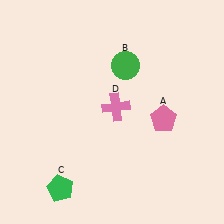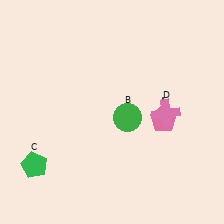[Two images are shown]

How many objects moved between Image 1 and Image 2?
3 objects moved between the two images.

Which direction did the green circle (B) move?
The green circle (B) moved down.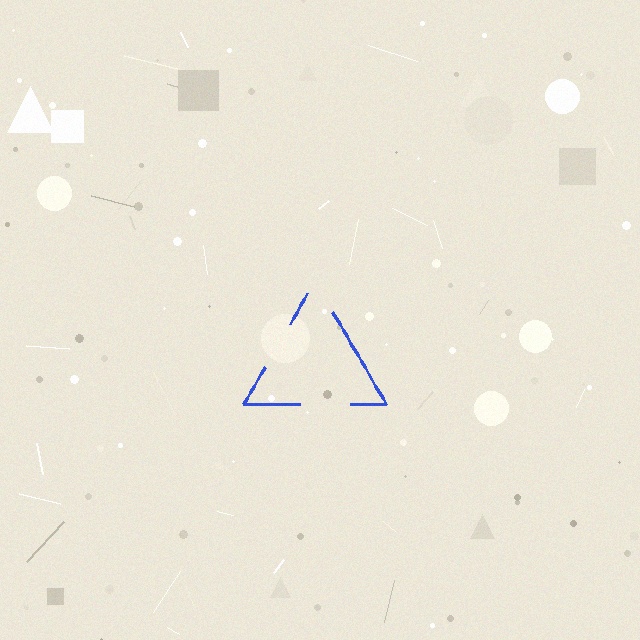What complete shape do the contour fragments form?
The contour fragments form a triangle.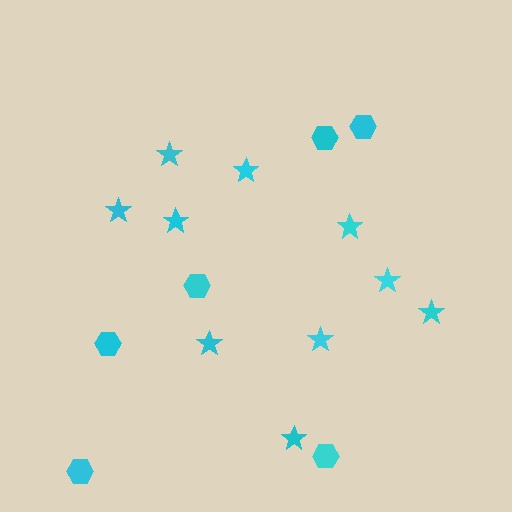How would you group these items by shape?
There are 2 groups: one group of stars (10) and one group of hexagons (6).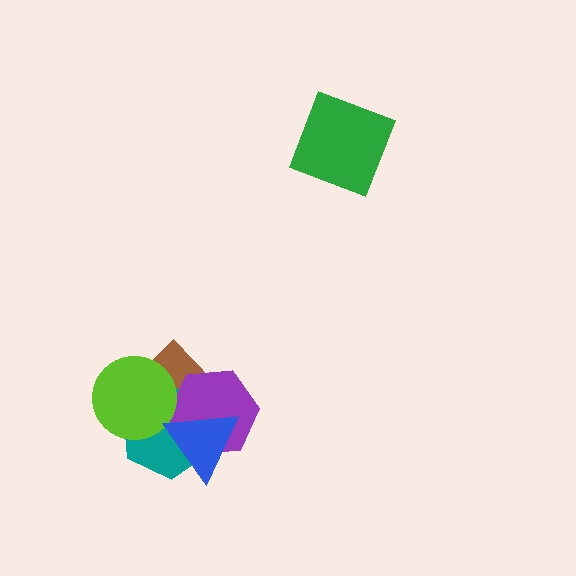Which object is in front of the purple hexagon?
The blue triangle is in front of the purple hexagon.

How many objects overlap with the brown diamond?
3 objects overlap with the brown diamond.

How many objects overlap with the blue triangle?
2 objects overlap with the blue triangle.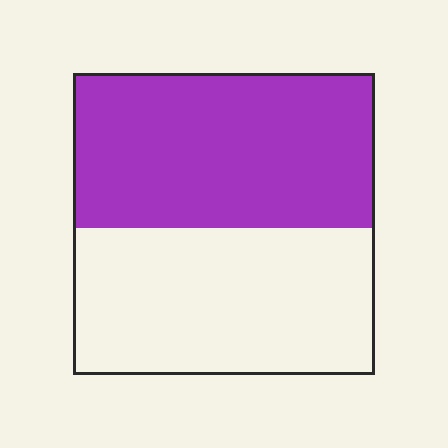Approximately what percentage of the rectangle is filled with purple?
Approximately 50%.